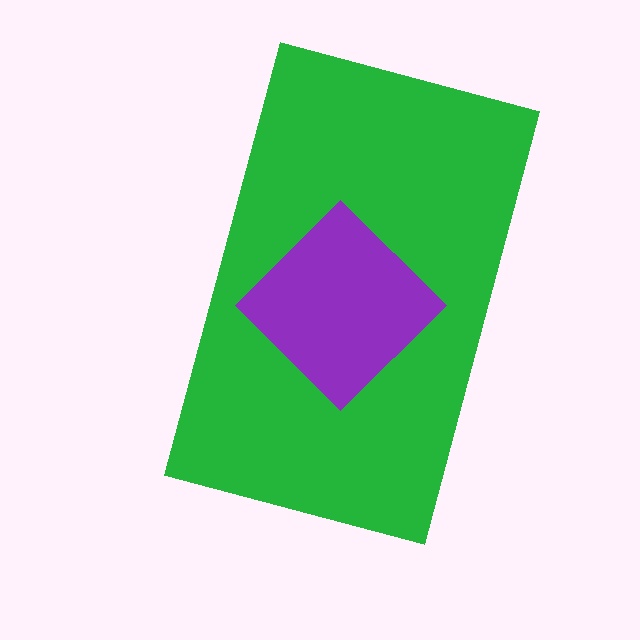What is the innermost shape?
The purple diamond.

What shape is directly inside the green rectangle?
The purple diamond.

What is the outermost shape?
The green rectangle.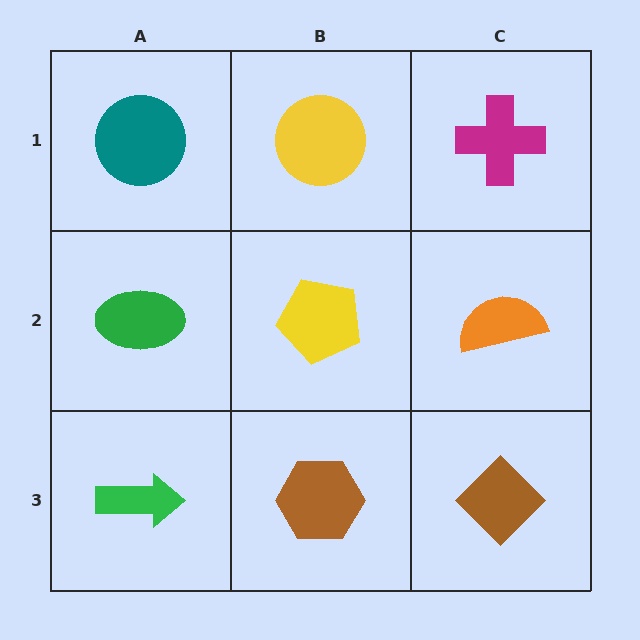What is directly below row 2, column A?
A green arrow.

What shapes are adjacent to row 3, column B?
A yellow pentagon (row 2, column B), a green arrow (row 3, column A), a brown diamond (row 3, column C).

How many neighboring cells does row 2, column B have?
4.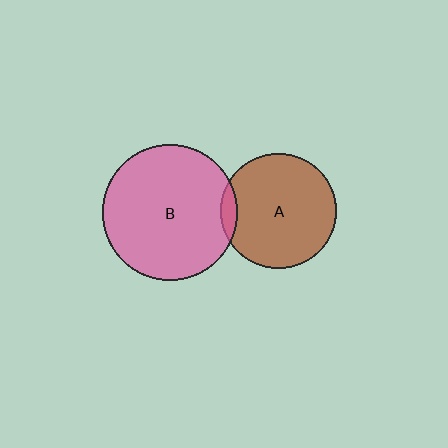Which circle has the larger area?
Circle B (pink).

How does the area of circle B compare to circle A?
Approximately 1.4 times.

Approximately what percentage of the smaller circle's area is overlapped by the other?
Approximately 5%.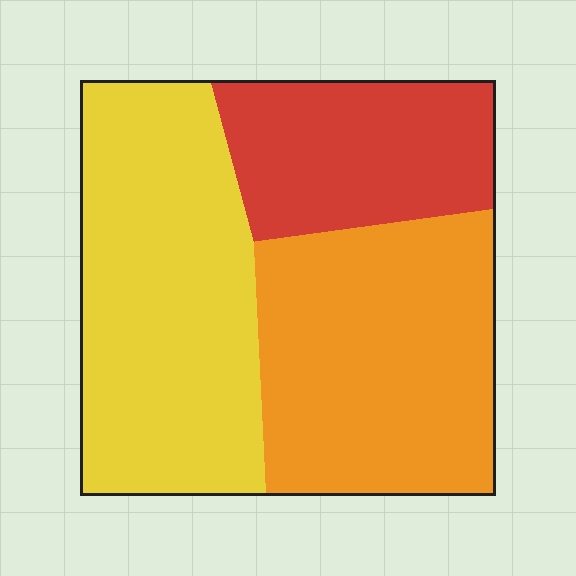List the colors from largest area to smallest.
From largest to smallest: yellow, orange, red.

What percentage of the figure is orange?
Orange takes up about three eighths (3/8) of the figure.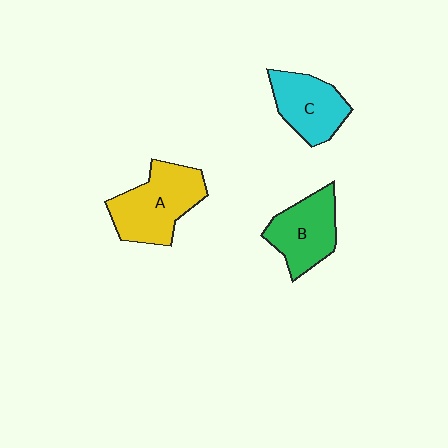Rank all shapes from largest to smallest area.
From largest to smallest: A (yellow), B (green), C (cyan).